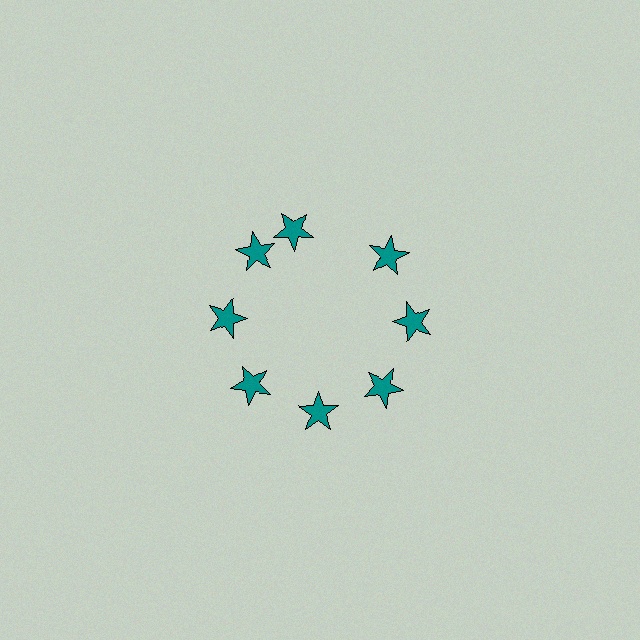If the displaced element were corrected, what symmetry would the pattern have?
It would have 8-fold rotational symmetry — the pattern would map onto itself every 45 degrees.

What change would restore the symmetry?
The symmetry would be restored by rotating it back into even spacing with its neighbors so that all 8 stars sit at equal angles and equal distance from the center.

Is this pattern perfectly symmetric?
No. The 8 teal stars are arranged in a ring, but one element near the 12 o'clock position is rotated out of alignment along the ring, breaking the 8-fold rotational symmetry.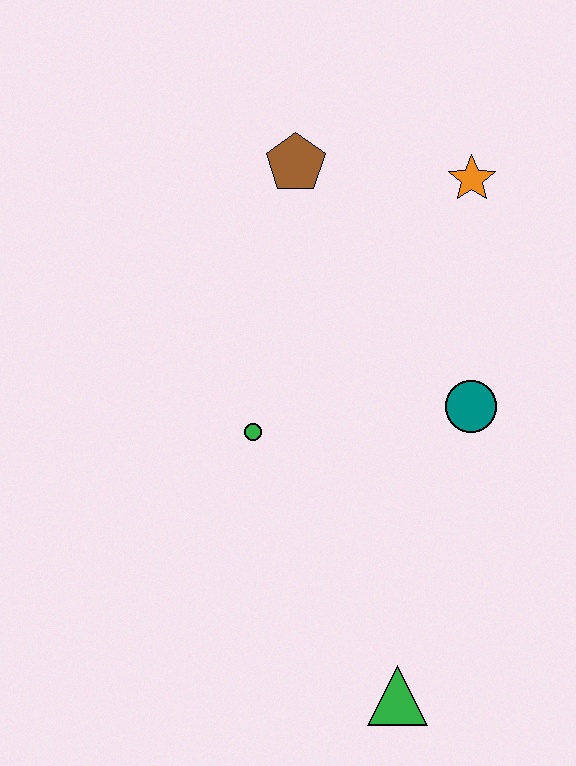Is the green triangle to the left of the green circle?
No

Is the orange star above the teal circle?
Yes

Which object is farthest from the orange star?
The green triangle is farthest from the orange star.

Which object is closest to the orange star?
The brown pentagon is closest to the orange star.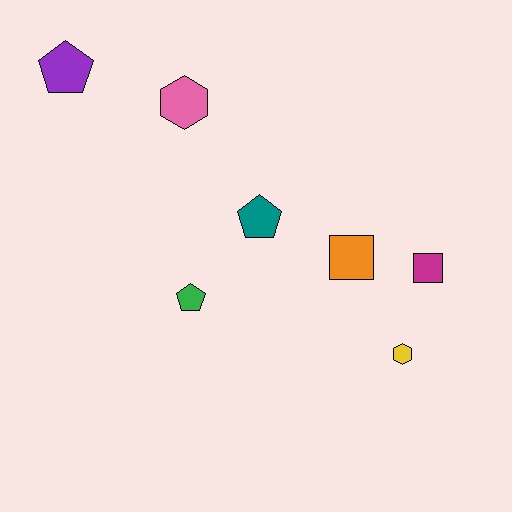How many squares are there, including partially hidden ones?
There are 2 squares.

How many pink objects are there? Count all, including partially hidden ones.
There is 1 pink object.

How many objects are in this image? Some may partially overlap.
There are 7 objects.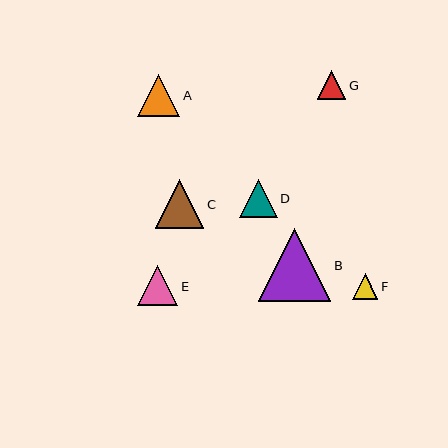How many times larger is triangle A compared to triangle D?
Triangle A is approximately 1.1 times the size of triangle D.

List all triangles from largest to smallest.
From largest to smallest: B, C, A, E, D, G, F.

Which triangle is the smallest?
Triangle F is the smallest with a size of approximately 26 pixels.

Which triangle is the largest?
Triangle B is the largest with a size of approximately 73 pixels.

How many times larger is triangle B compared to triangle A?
Triangle B is approximately 1.7 times the size of triangle A.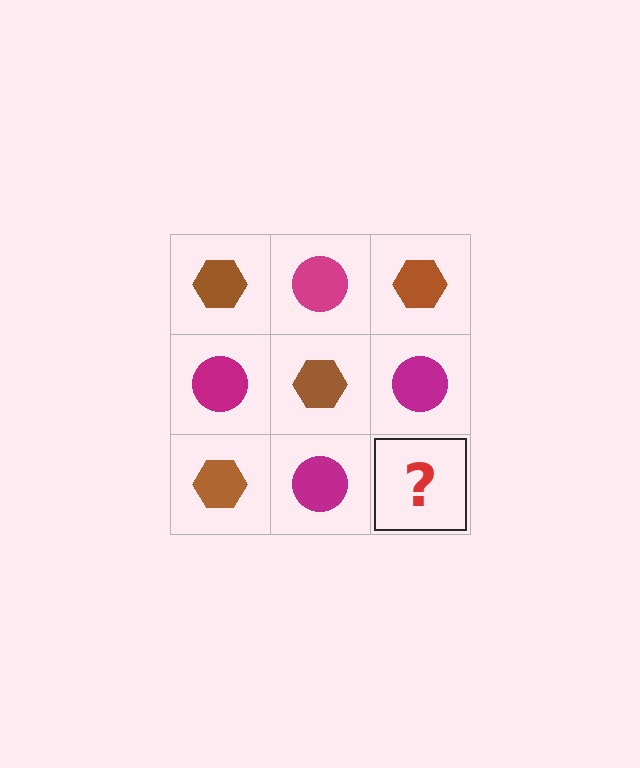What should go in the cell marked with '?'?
The missing cell should contain a brown hexagon.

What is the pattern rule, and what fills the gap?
The rule is that it alternates brown hexagon and magenta circle in a checkerboard pattern. The gap should be filled with a brown hexagon.